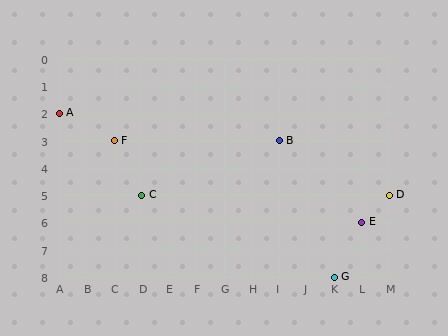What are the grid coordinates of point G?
Point G is at grid coordinates (K, 8).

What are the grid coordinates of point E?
Point E is at grid coordinates (L, 6).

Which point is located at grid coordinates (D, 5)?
Point C is at (D, 5).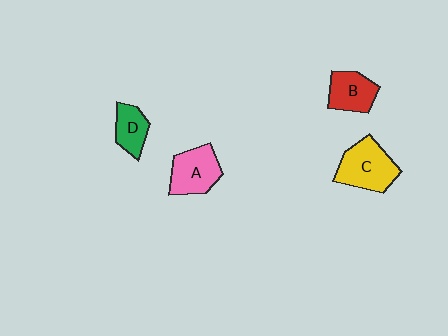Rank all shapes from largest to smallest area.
From largest to smallest: C (yellow), A (pink), B (red), D (green).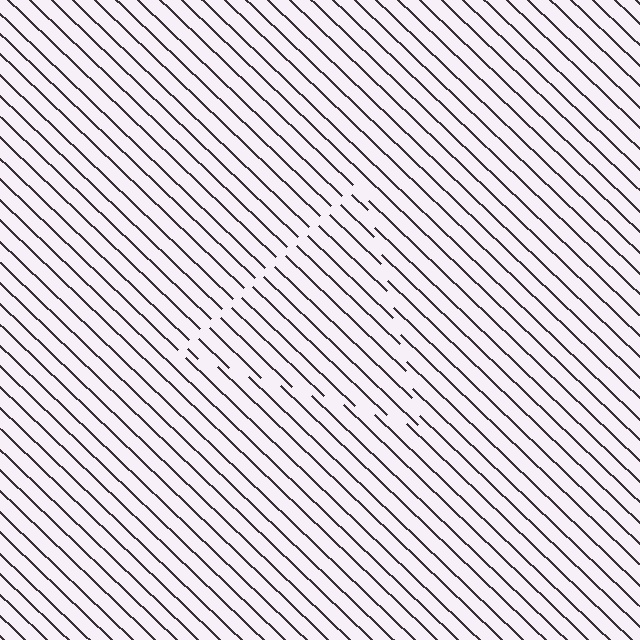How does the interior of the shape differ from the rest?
The interior of the shape contains the same grating, shifted by half a period — the contour is defined by the phase discontinuity where line-ends from the inner and outer gratings abut.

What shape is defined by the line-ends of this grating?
An illusory triangle. The interior of the shape contains the same grating, shifted by half a period — the contour is defined by the phase discontinuity where line-ends from the inner and outer gratings abut.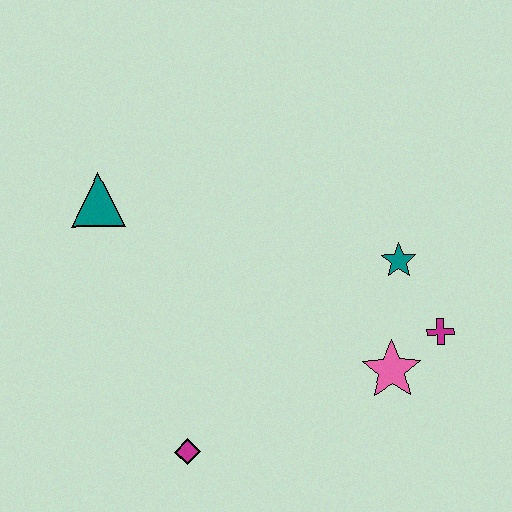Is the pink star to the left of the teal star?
Yes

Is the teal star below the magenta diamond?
No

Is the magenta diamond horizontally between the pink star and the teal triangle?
Yes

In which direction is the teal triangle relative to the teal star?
The teal triangle is to the left of the teal star.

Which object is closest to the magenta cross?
The pink star is closest to the magenta cross.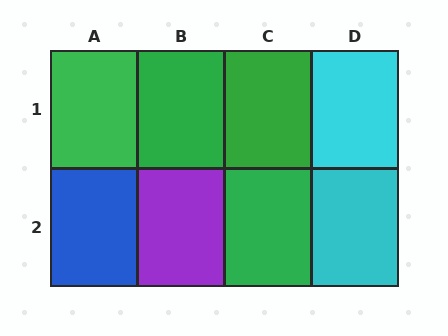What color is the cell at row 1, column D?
Cyan.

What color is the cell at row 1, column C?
Green.